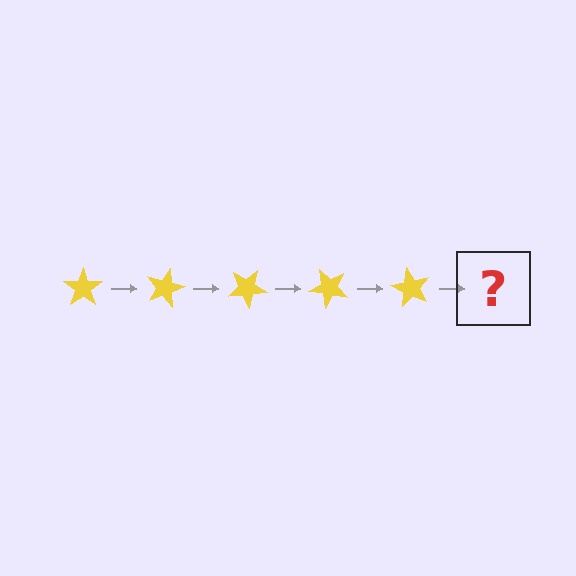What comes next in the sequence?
The next element should be a yellow star rotated 75 degrees.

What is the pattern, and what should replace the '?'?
The pattern is that the star rotates 15 degrees each step. The '?' should be a yellow star rotated 75 degrees.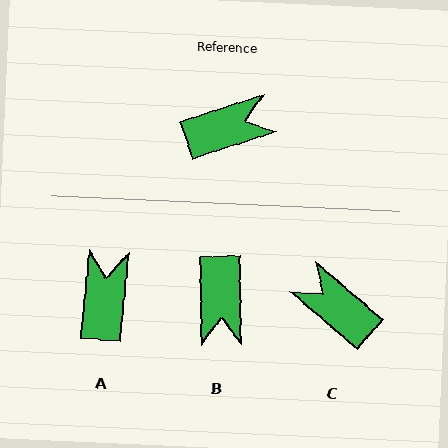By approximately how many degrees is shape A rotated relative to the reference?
Approximately 67 degrees counter-clockwise.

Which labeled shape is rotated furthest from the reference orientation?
C, about 122 degrees away.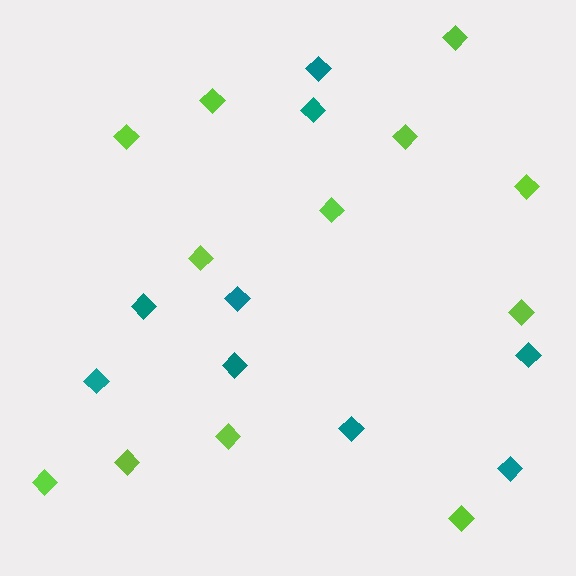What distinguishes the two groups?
There are 2 groups: one group of lime diamonds (12) and one group of teal diamonds (9).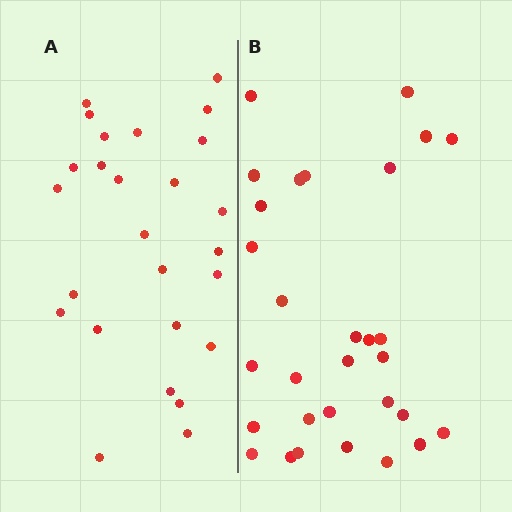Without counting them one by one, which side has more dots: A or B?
Region B (the right region) has more dots.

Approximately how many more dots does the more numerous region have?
Region B has about 4 more dots than region A.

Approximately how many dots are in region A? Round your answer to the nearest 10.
About 30 dots. (The exact count is 26, which rounds to 30.)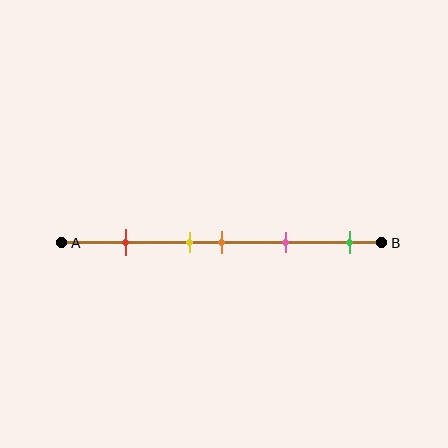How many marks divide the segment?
There are 5 marks dividing the segment.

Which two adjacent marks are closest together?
The yellow and orange marks are the closest adjacent pair.